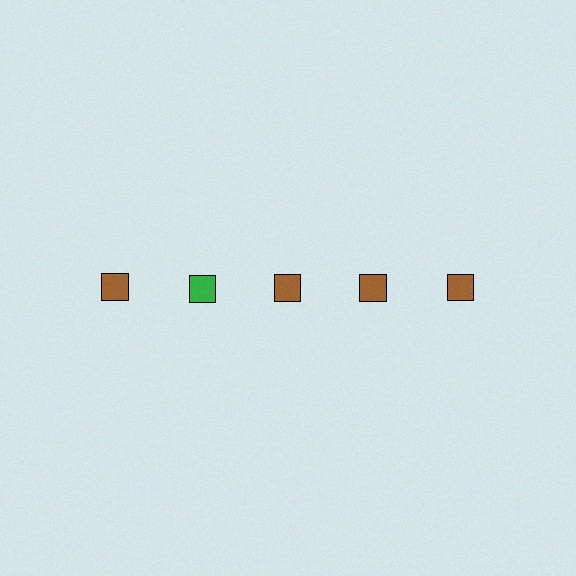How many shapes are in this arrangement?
There are 5 shapes arranged in a grid pattern.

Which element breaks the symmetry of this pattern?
The green square in the top row, second from left column breaks the symmetry. All other shapes are brown squares.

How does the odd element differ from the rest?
It has a different color: green instead of brown.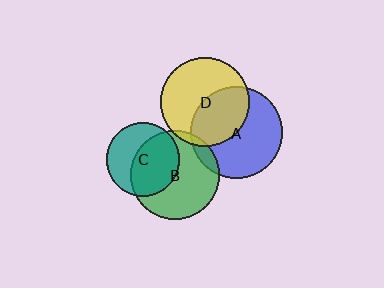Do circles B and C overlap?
Yes.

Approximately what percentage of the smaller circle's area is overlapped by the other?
Approximately 55%.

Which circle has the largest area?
Circle A (blue).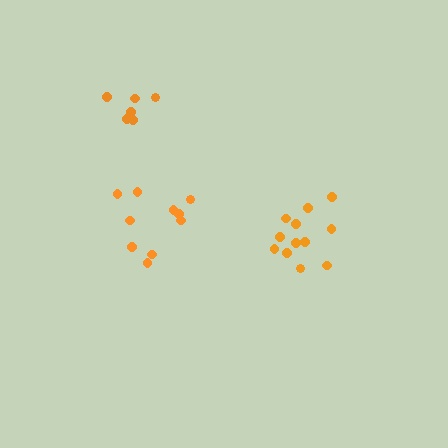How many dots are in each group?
Group 1: 6 dots, Group 2: 12 dots, Group 3: 10 dots (28 total).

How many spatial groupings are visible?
There are 3 spatial groupings.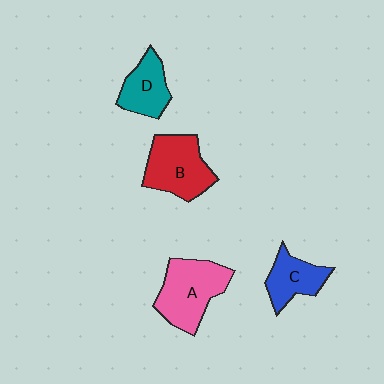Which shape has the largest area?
Shape A (pink).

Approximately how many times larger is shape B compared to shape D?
Approximately 1.4 times.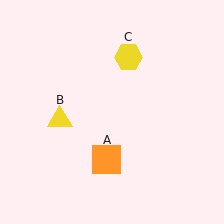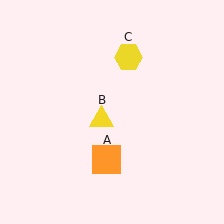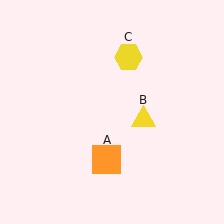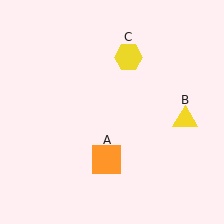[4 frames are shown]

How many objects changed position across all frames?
1 object changed position: yellow triangle (object B).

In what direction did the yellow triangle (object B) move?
The yellow triangle (object B) moved right.